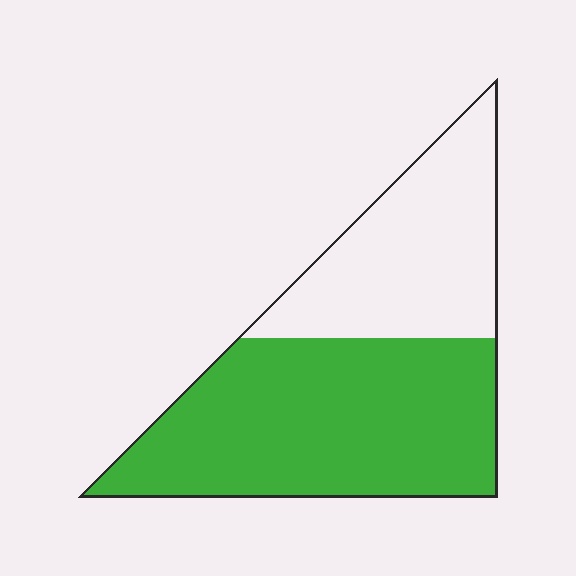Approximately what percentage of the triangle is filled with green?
Approximately 60%.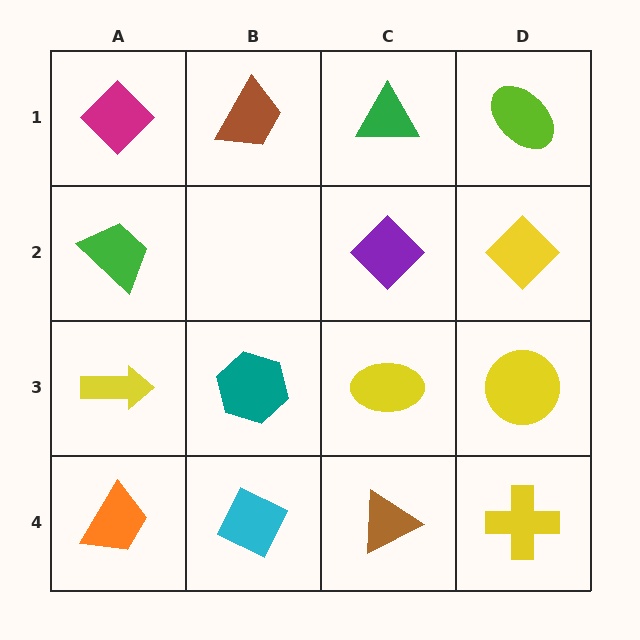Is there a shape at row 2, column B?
No, that cell is empty.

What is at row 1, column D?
A lime ellipse.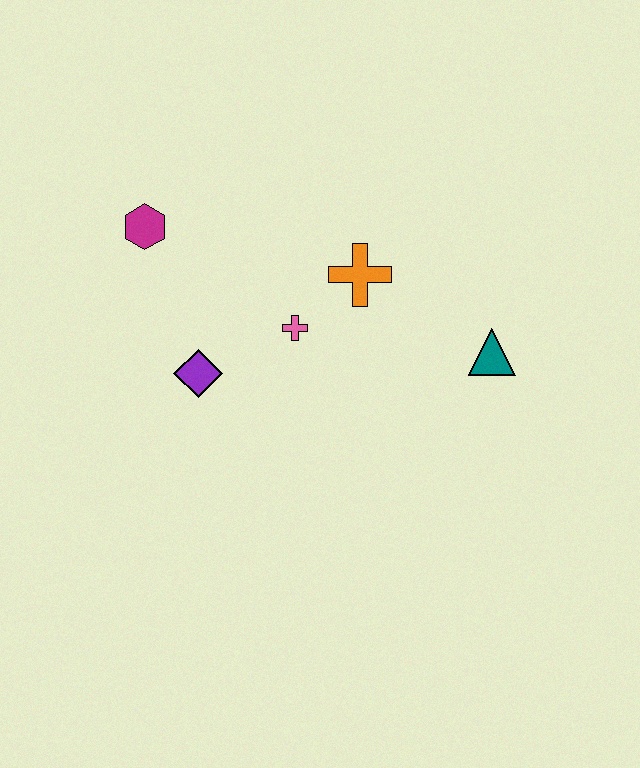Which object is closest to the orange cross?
The pink cross is closest to the orange cross.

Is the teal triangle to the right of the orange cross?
Yes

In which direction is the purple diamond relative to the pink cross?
The purple diamond is to the left of the pink cross.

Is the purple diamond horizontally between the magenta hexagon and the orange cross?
Yes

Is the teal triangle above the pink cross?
No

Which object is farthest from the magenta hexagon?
The teal triangle is farthest from the magenta hexagon.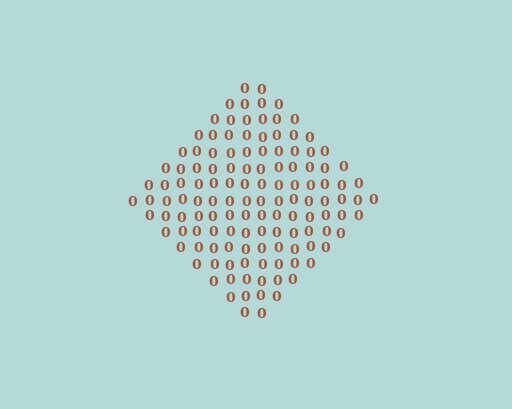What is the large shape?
The large shape is a diamond.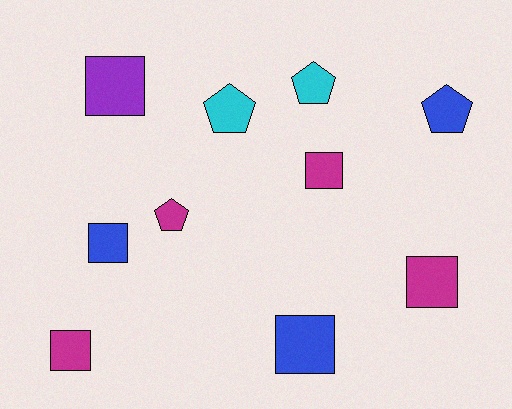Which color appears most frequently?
Magenta, with 4 objects.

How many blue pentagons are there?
There is 1 blue pentagon.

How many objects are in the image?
There are 10 objects.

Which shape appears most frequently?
Square, with 6 objects.